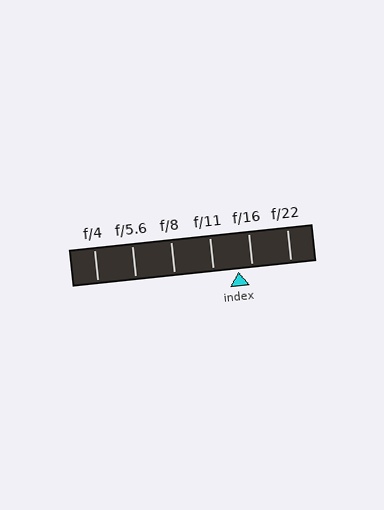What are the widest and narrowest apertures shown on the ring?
The widest aperture shown is f/4 and the narrowest is f/22.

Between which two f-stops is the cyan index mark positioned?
The index mark is between f/11 and f/16.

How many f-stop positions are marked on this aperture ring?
There are 6 f-stop positions marked.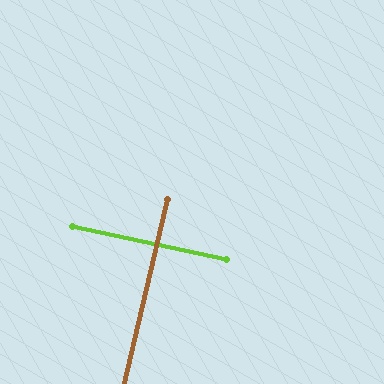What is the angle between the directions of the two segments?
Approximately 89 degrees.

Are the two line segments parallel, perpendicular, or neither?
Perpendicular — they meet at approximately 89°.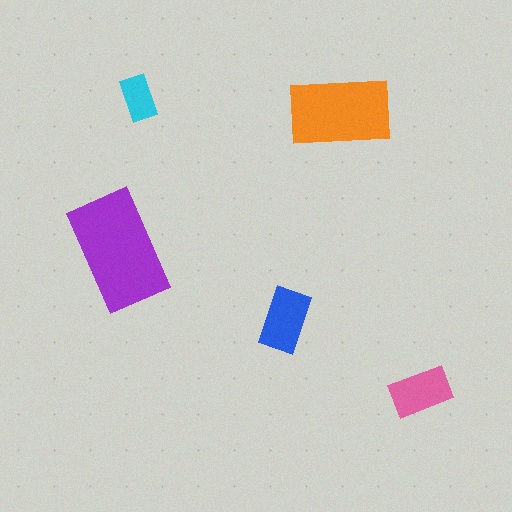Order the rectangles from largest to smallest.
the purple one, the orange one, the blue one, the pink one, the cyan one.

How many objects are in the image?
There are 5 objects in the image.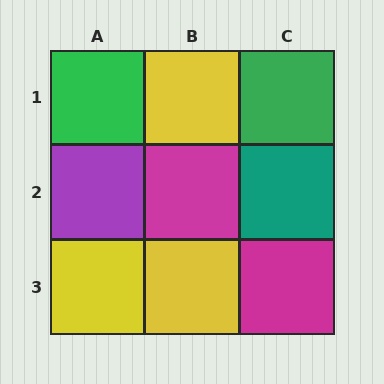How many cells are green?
2 cells are green.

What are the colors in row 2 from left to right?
Purple, magenta, teal.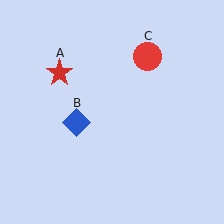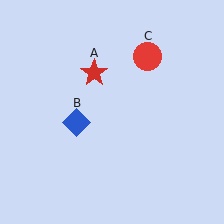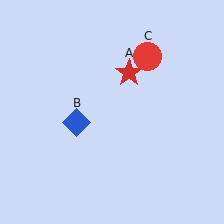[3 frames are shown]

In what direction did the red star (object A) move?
The red star (object A) moved right.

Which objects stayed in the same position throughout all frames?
Blue diamond (object B) and red circle (object C) remained stationary.